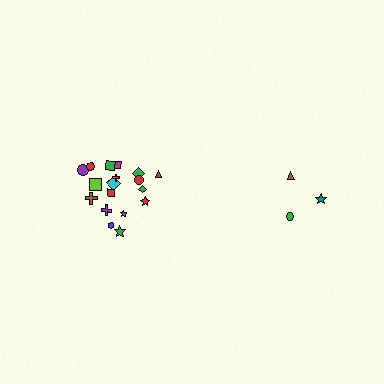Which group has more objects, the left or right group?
The left group.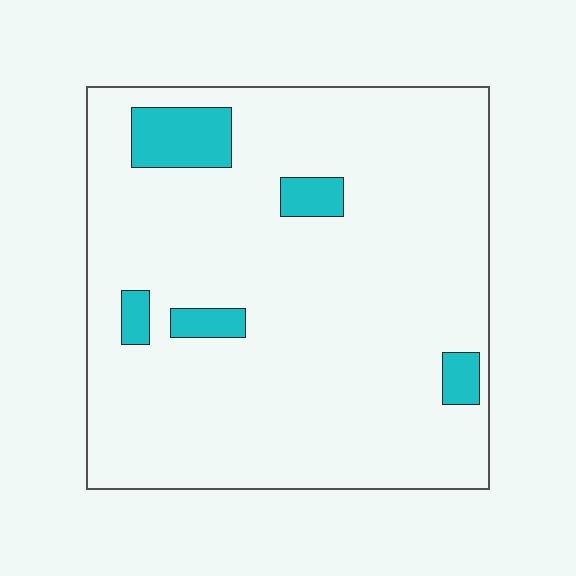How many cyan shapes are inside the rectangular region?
5.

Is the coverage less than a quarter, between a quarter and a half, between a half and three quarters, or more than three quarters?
Less than a quarter.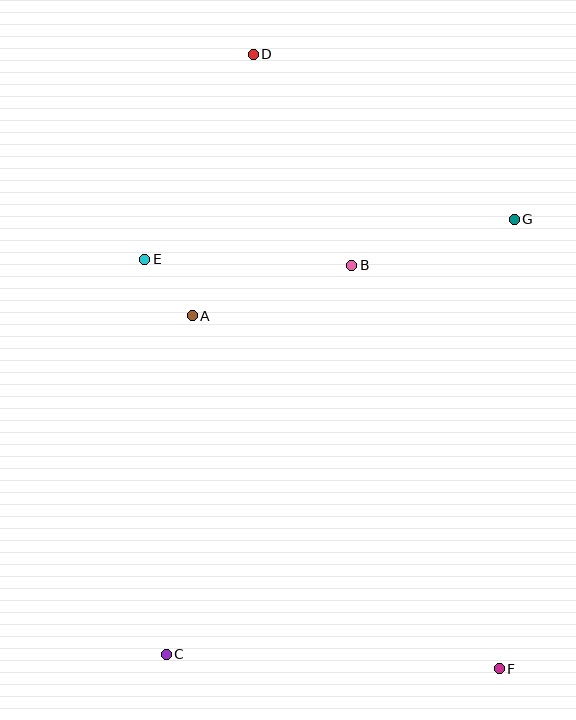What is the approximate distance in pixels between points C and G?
The distance between C and G is approximately 557 pixels.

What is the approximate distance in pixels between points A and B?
The distance between A and B is approximately 167 pixels.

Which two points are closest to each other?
Points A and E are closest to each other.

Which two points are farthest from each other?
Points D and F are farthest from each other.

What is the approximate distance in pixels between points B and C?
The distance between B and C is approximately 431 pixels.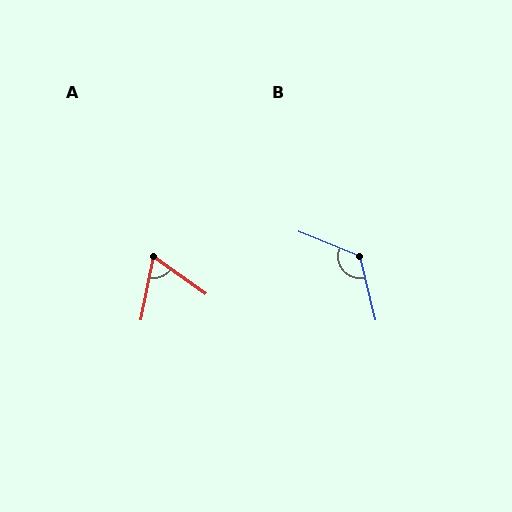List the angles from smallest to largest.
A (65°), B (126°).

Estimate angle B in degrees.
Approximately 126 degrees.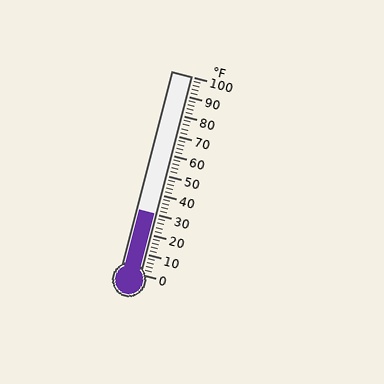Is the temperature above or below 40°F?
The temperature is below 40°F.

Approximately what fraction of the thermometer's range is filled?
The thermometer is filled to approximately 30% of its range.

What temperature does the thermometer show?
The thermometer shows approximately 30°F.